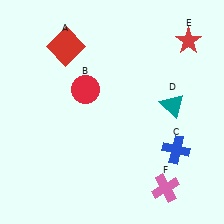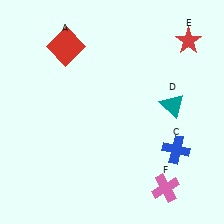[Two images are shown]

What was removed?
The red circle (B) was removed in Image 2.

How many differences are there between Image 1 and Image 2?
There is 1 difference between the two images.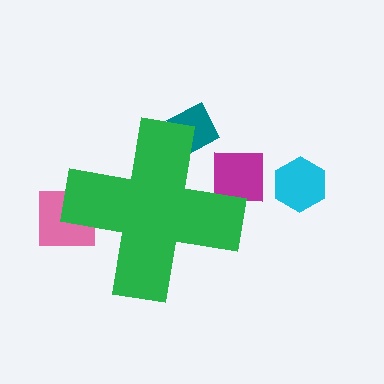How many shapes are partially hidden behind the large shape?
3 shapes are partially hidden.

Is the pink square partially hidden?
Yes, the pink square is partially hidden behind the green cross.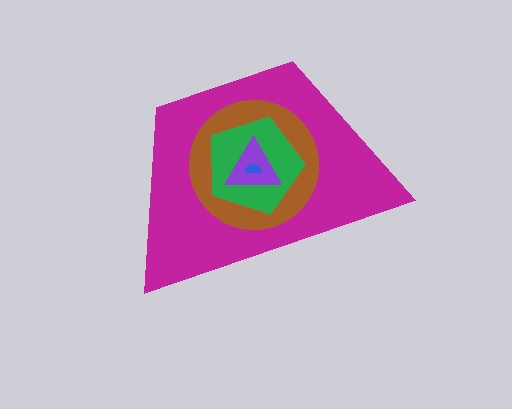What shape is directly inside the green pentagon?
The purple triangle.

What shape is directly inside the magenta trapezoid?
The brown circle.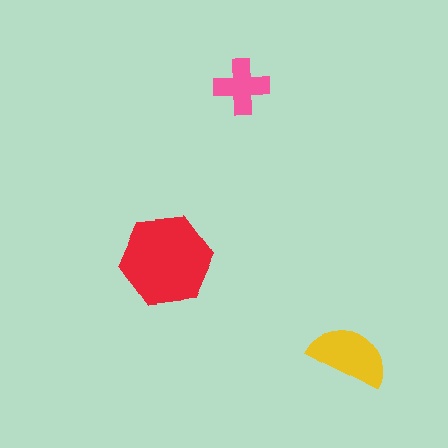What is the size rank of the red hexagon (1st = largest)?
1st.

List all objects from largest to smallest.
The red hexagon, the yellow semicircle, the pink cross.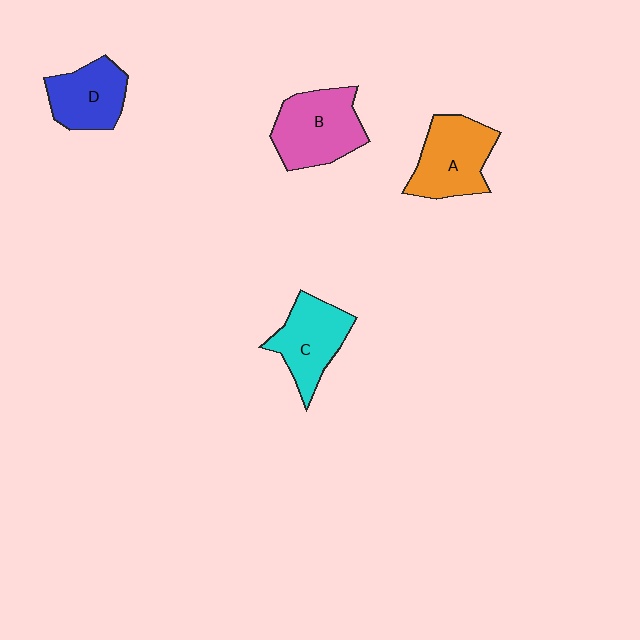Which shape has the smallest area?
Shape D (blue).